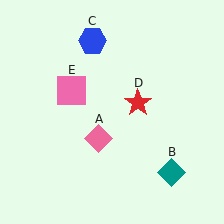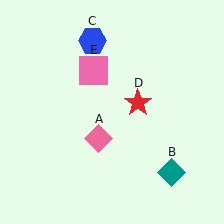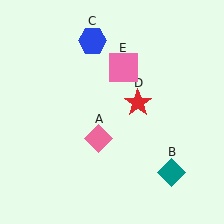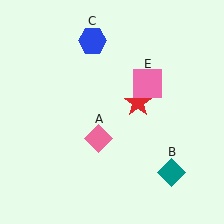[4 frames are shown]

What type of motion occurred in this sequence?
The pink square (object E) rotated clockwise around the center of the scene.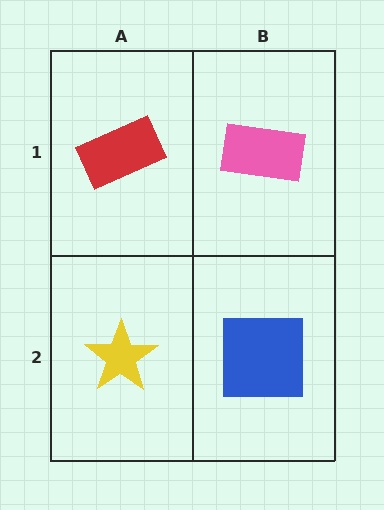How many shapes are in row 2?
2 shapes.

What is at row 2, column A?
A yellow star.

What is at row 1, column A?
A red rectangle.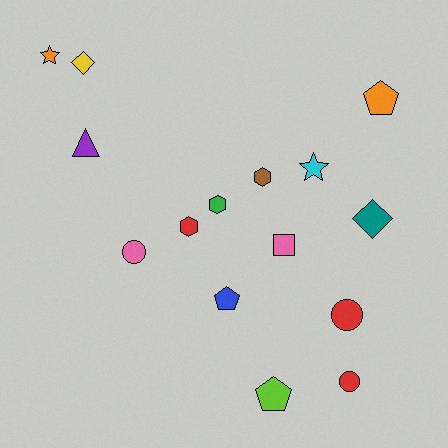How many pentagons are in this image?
There are 3 pentagons.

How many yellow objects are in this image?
There is 1 yellow object.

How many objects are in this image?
There are 15 objects.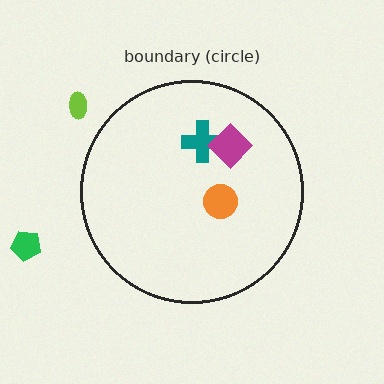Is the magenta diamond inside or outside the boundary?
Inside.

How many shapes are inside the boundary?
3 inside, 2 outside.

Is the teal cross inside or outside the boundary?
Inside.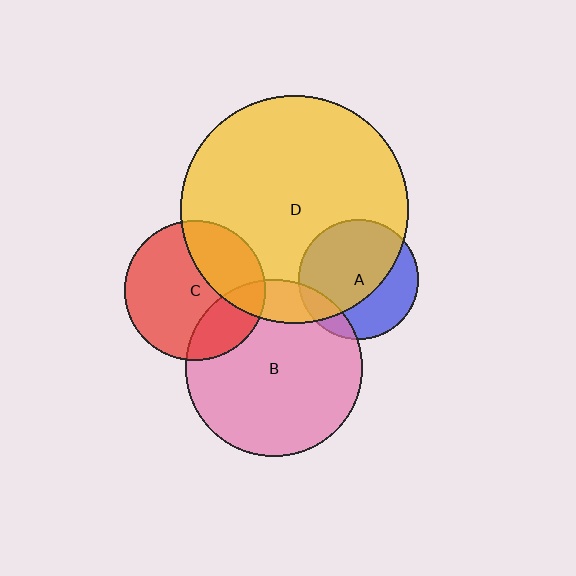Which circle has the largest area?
Circle D (yellow).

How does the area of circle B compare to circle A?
Approximately 2.2 times.